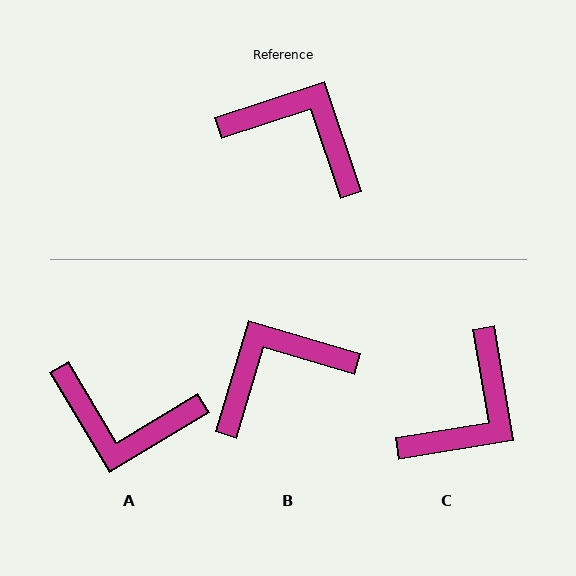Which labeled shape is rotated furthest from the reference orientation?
A, about 168 degrees away.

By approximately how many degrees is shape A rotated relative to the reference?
Approximately 168 degrees clockwise.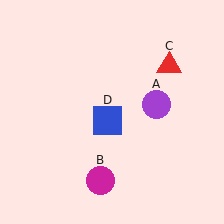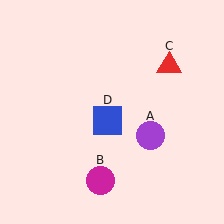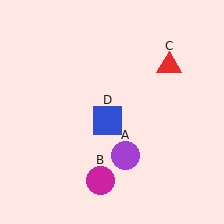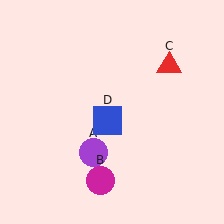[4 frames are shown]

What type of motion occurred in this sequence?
The purple circle (object A) rotated clockwise around the center of the scene.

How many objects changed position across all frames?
1 object changed position: purple circle (object A).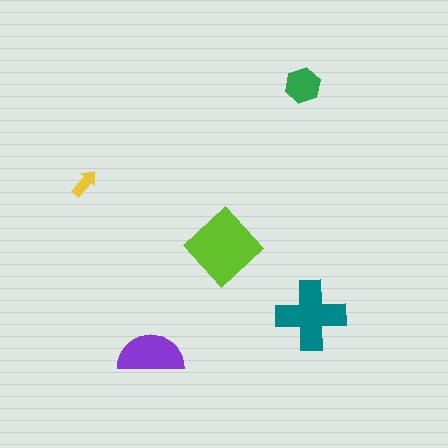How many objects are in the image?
There are 5 objects in the image.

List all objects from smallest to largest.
The yellow arrow, the green hexagon, the purple semicircle, the teal cross, the lime diamond.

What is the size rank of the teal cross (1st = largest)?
2nd.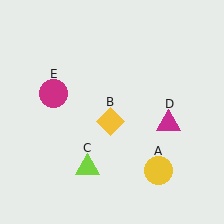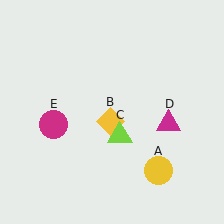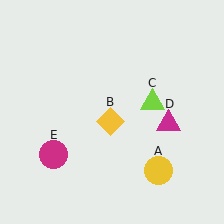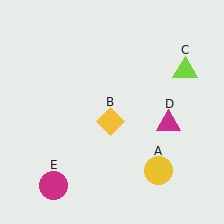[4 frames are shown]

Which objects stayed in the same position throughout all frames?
Yellow circle (object A) and yellow diamond (object B) and magenta triangle (object D) remained stationary.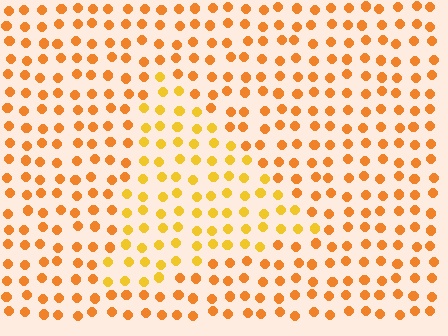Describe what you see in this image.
The image is filled with small orange elements in a uniform arrangement. A triangle-shaped region is visible where the elements are tinted to a slightly different hue, forming a subtle color boundary.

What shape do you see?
I see a triangle.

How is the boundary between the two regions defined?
The boundary is defined purely by a slight shift in hue (about 20 degrees). Spacing, size, and orientation are identical on both sides.